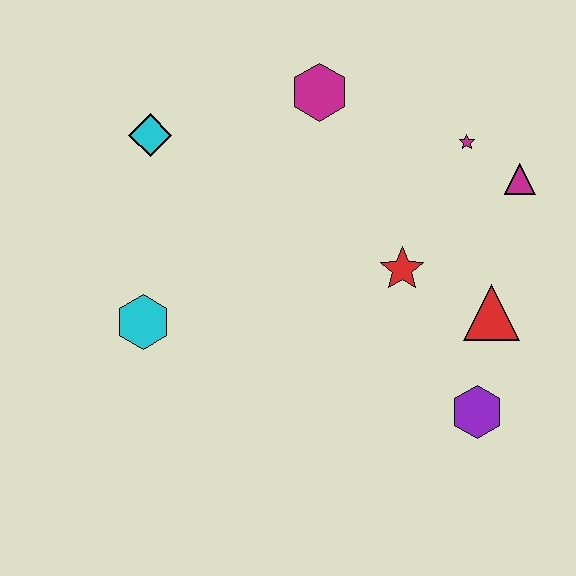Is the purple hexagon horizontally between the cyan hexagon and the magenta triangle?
Yes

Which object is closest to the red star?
The red triangle is closest to the red star.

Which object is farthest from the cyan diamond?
The purple hexagon is farthest from the cyan diamond.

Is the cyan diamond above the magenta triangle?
Yes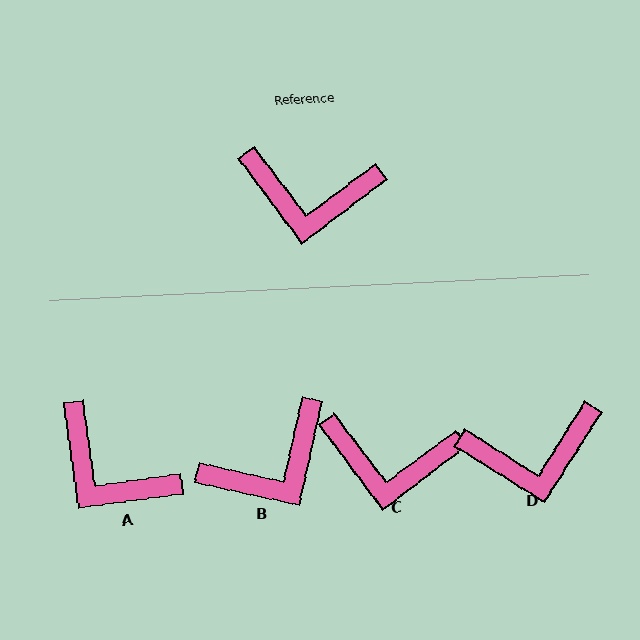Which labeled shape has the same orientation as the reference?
C.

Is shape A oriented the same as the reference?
No, it is off by about 29 degrees.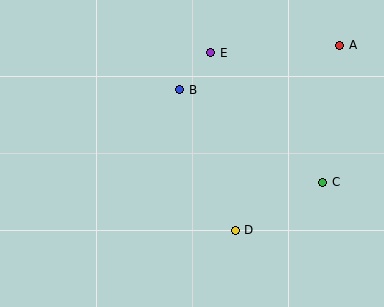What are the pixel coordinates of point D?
Point D is at (235, 230).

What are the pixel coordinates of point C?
Point C is at (323, 182).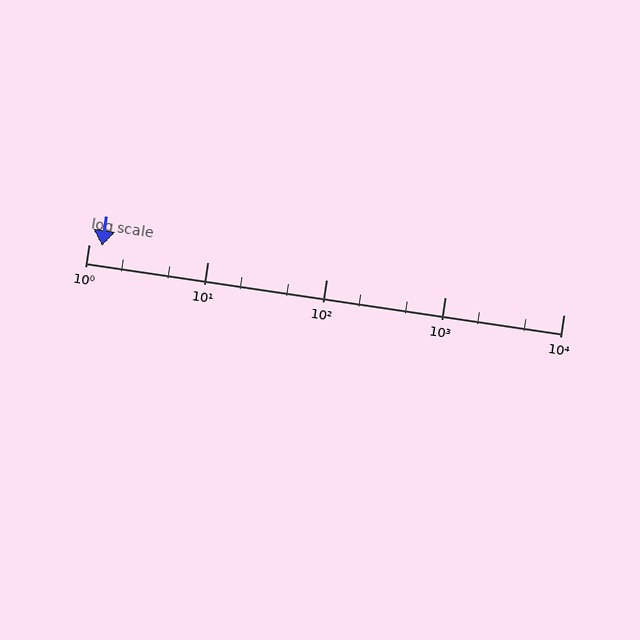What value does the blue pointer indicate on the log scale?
The pointer indicates approximately 1.3.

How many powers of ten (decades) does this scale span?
The scale spans 4 decades, from 1 to 10000.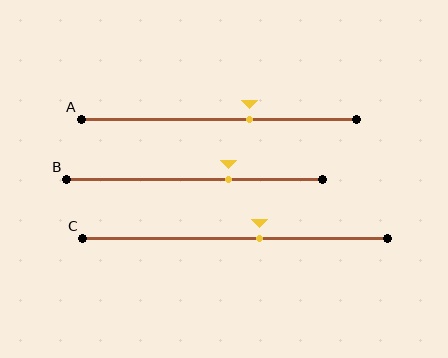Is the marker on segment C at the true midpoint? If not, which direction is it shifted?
No, the marker on segment C is shifted to the right by about 8% of the segment length.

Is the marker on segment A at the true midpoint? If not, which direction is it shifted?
No, the marker on segment A is shifted to the right by about 11% of the segment length.